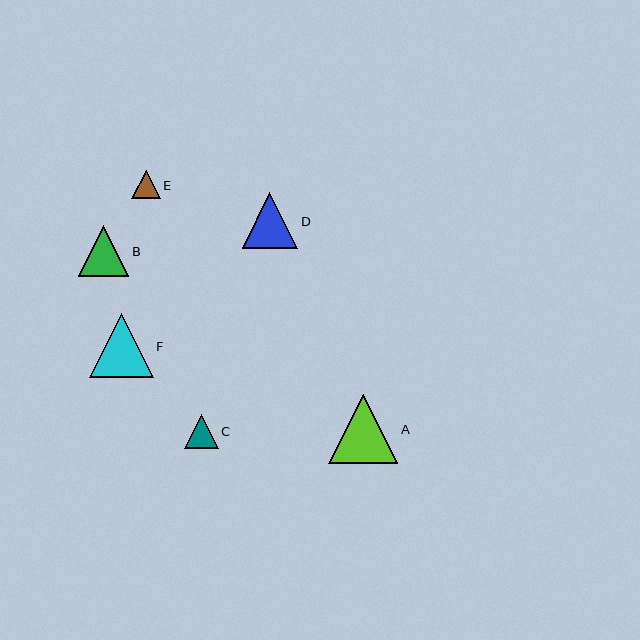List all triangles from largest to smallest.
From largest to smallest: A, F, D, B, C, E.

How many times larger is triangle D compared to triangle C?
Triangle D is approximately 1.6 times the size of triangle C.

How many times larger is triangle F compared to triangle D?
Triangle F is approximately 1.2 times the size of triangle D.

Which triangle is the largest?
Triangle A is the largest with a size of approximately 69 pixels.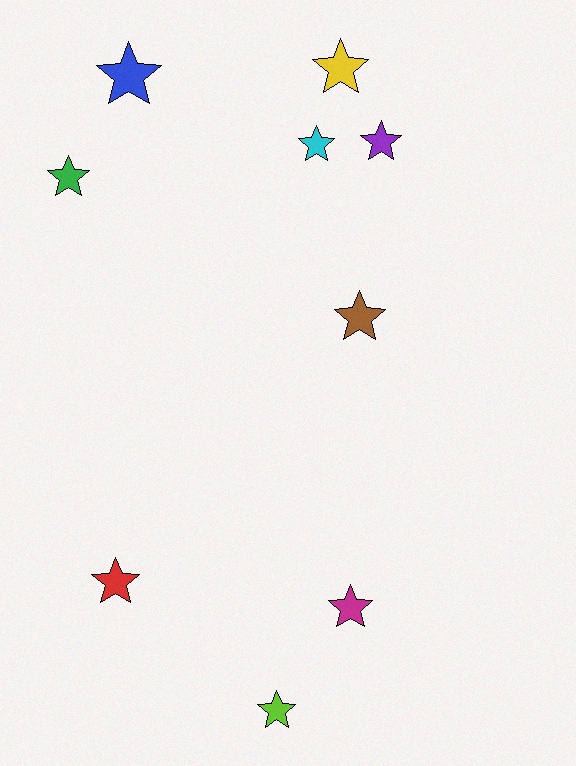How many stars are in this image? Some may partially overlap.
There are 9 stars.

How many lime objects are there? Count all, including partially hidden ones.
There is 1 lime object.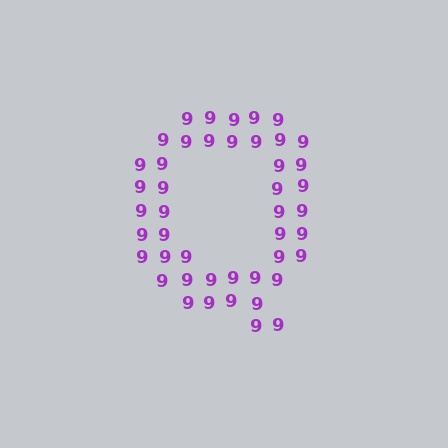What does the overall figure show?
The overall figure shows the letter Q.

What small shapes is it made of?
It is made of small digit 9's.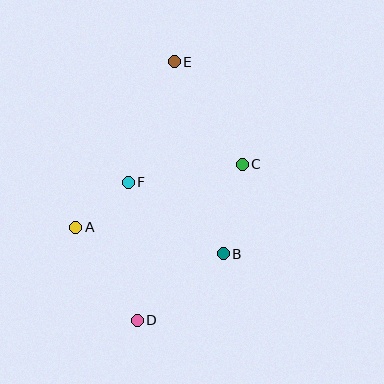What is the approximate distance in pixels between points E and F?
The distance between E and F is approximately 129 pixels.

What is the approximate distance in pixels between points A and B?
The distance between A and B is approximately 150 pixels.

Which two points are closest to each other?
Points A and F are closest to each other.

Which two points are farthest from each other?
Points D and E are farthest from each other.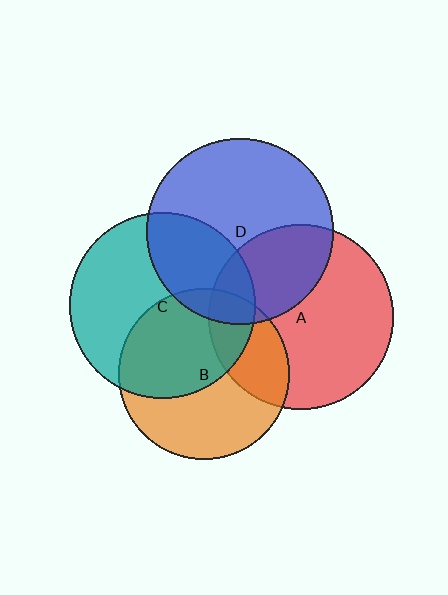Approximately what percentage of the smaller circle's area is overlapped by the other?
Approximately 15%.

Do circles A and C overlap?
Yes.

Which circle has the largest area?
Circle D (blue).